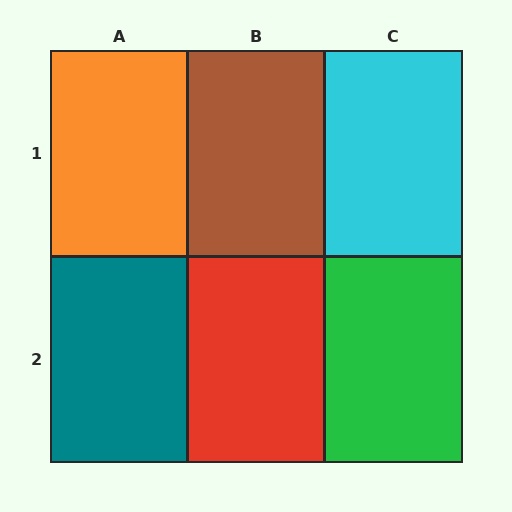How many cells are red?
1 cell is red.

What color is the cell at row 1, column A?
Orange.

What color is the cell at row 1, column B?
Brown.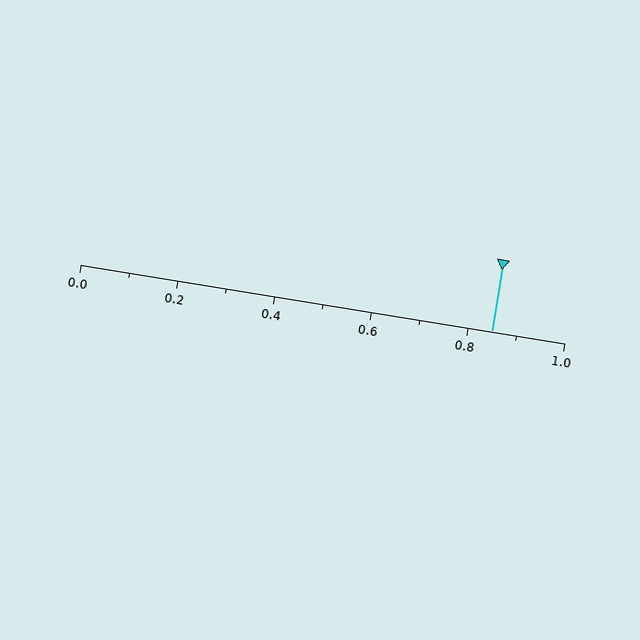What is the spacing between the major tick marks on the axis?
The major ticks are spaced 0.2 apart.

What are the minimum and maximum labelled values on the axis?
The axis runs from 0.0 to 1.0.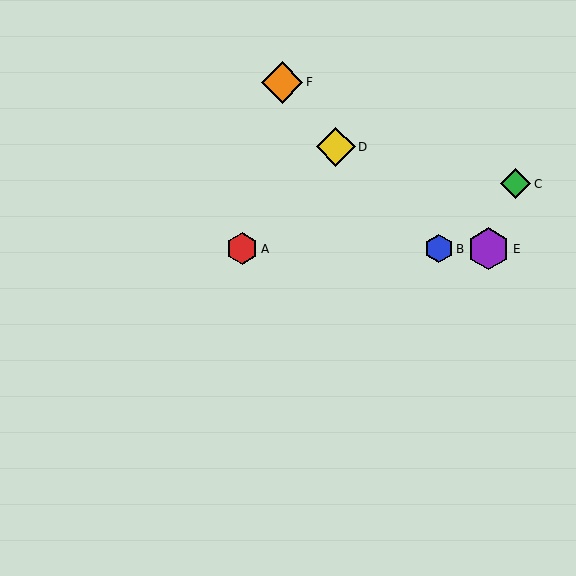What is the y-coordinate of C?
Object C is at y≈184.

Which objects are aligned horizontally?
Objects A, B, E are aligned horizontally.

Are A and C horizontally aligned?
No, A is at y≈249 and C is at y≈184.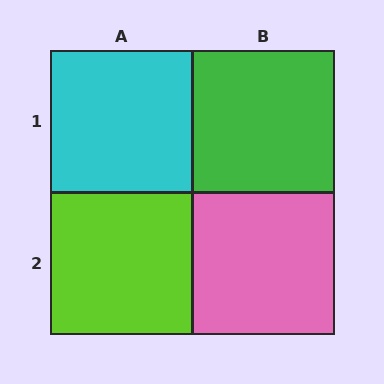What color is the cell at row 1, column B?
Green.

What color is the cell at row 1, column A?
Cyan.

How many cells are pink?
1 cell is pink.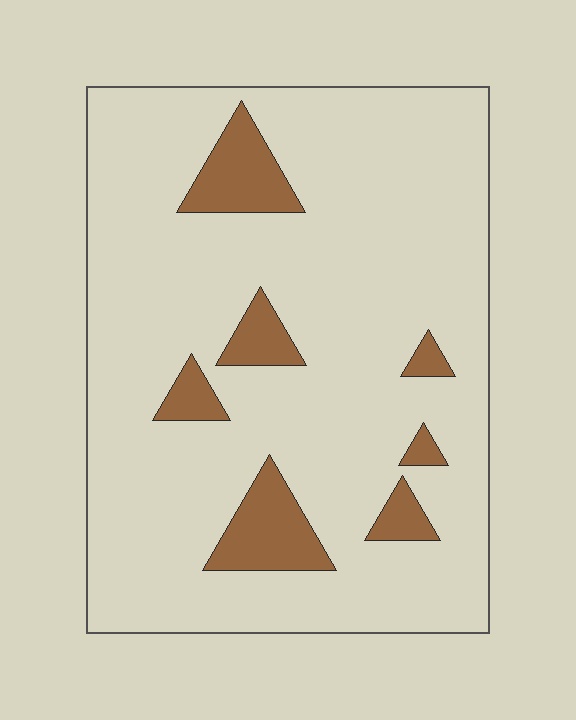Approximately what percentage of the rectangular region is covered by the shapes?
Approximately 10%.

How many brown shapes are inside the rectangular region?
7.